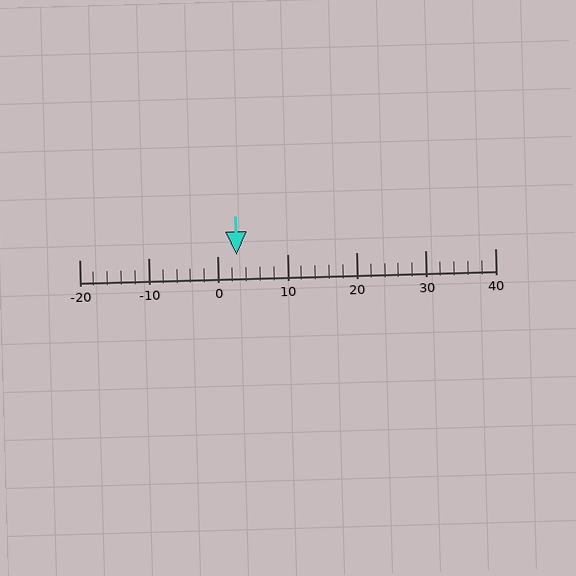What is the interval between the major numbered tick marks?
The major tick marks are spaced 10 units apart.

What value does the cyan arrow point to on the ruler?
The cyan arrow points to approximately 3.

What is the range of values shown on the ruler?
The ruler shows values from -20 to 40.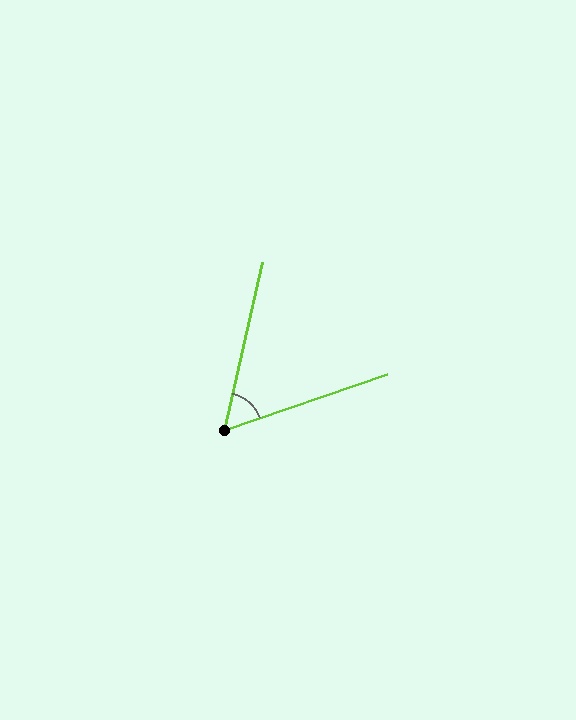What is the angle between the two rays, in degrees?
Approximately 58 degrees.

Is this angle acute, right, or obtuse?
It is acute.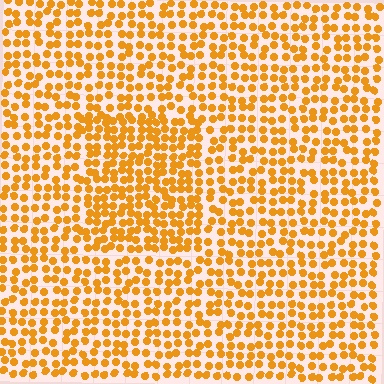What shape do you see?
I see a rectangle.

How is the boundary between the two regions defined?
The boundary is defined by a change in element density (approximately 1.5x ratio). All elements are the same color, size, and shape.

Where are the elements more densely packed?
The elements are more densely packed inside the rectangle boundary.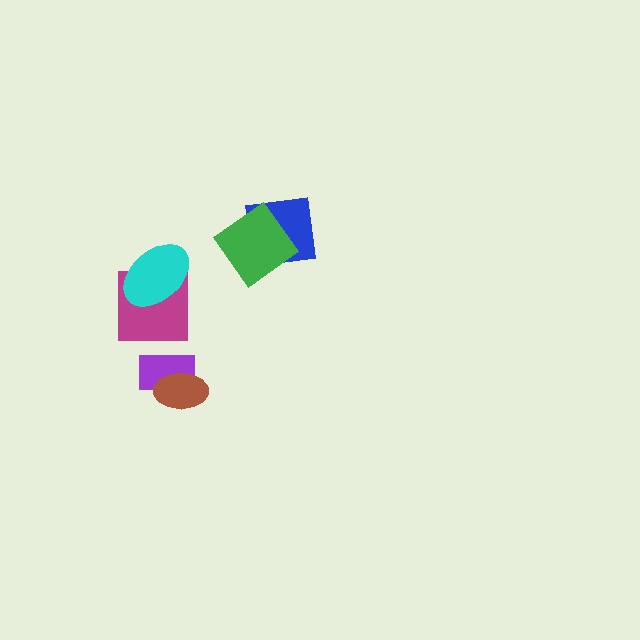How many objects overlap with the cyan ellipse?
1 object overlaps with the cyan ellipse.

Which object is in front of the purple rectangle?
The brown ellipse is in front of the purple rectangle.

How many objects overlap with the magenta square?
1 object overlaps with the magenta square.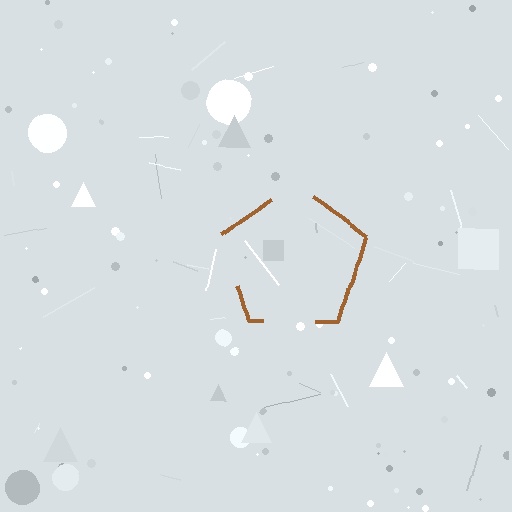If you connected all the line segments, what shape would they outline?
They would outline a pentagon.